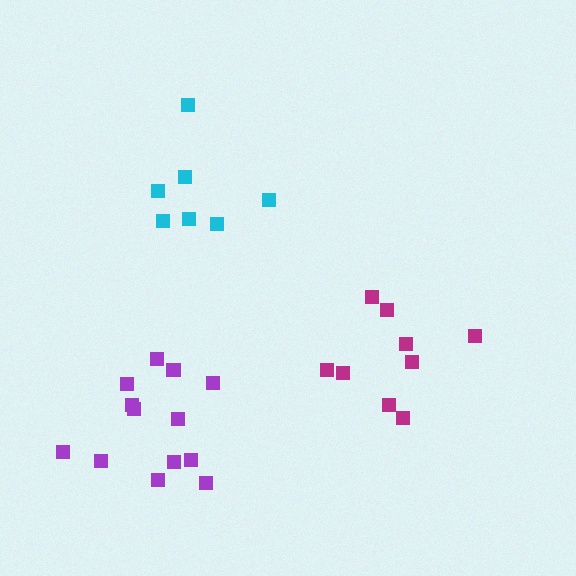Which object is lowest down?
The purple cluster is bottommost.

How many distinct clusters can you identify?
There are 3 distinct clusters.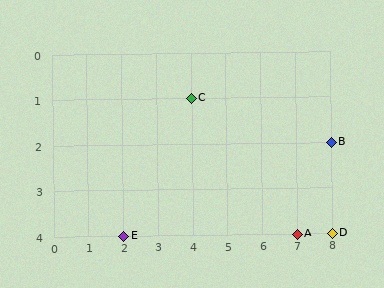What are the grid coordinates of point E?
Point E is at grid coordinates (2, 4).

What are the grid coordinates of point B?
Point B is at grid coordinates (8, 2).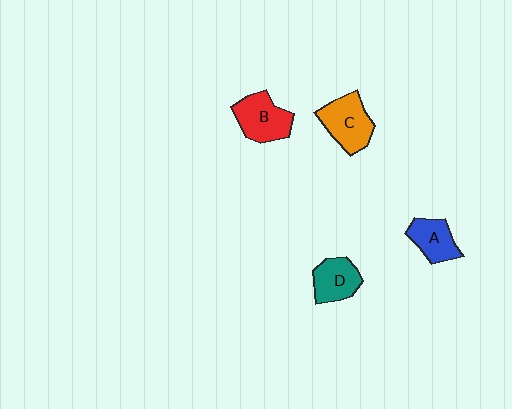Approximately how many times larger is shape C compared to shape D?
Approximately 1.3 times.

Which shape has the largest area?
Shape C (orange).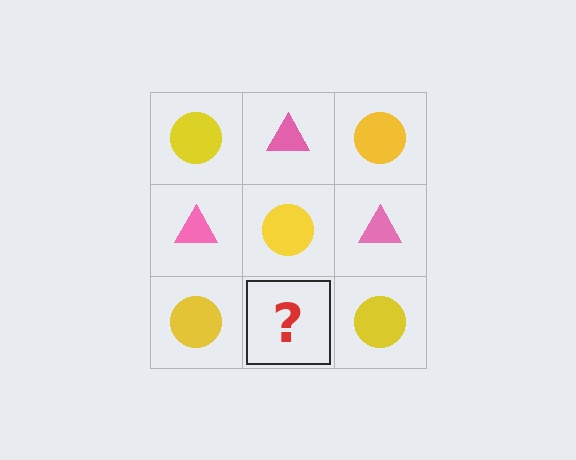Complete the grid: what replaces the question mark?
The question mark should be replaced with a pink triangle.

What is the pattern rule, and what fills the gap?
The rule is that it alternates yellow circle and pink triangle in a checkerboard pattern. The gap should be filled with a pink triangle.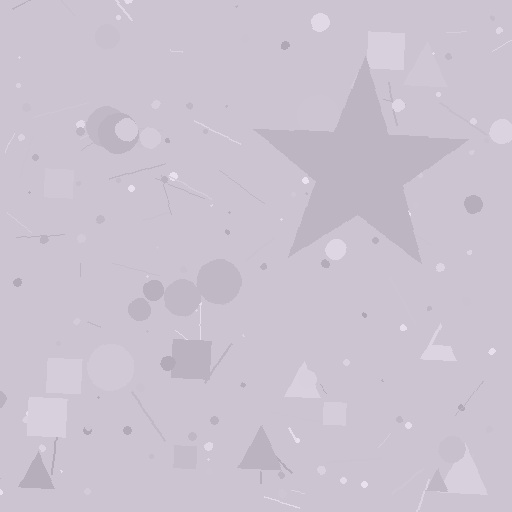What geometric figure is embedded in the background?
A star is embedded in the background.